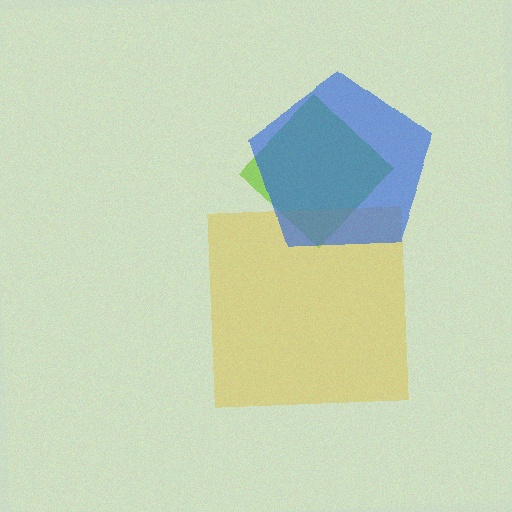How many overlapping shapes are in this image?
There are 3 overlapping shapes in the image.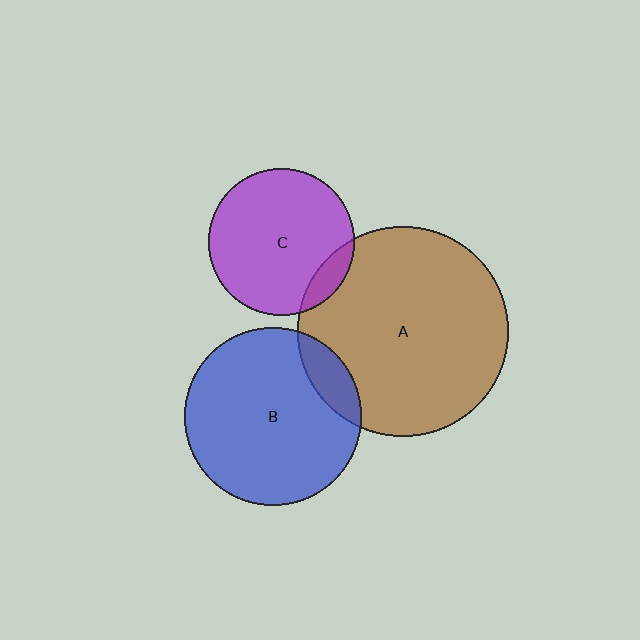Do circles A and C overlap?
Yes.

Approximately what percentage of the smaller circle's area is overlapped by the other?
Approximately 10%.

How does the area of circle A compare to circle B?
Approximately 1.4 times.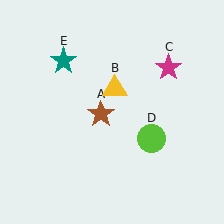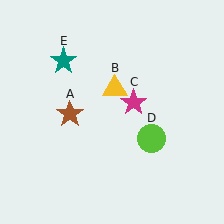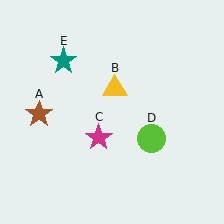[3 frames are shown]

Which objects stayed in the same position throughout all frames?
Yellow triangle (object B) and lime circle (object D) and teal star (object E) remained stationary.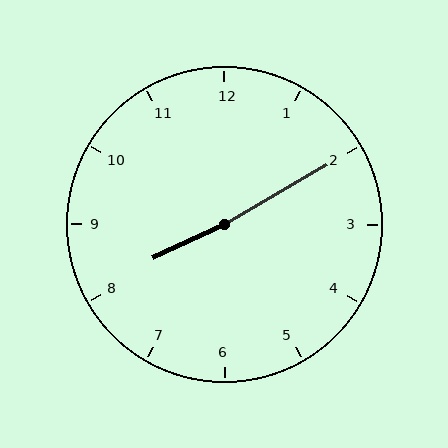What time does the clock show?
8:10.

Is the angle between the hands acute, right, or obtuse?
It is obtuse.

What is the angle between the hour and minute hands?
Approximately 175 degrees.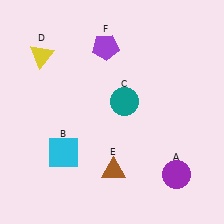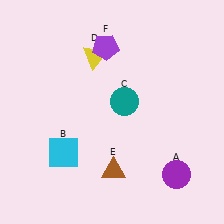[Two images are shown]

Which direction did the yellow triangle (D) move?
The yellow triangle (D) moved right.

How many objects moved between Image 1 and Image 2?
1 object moved between the two images.